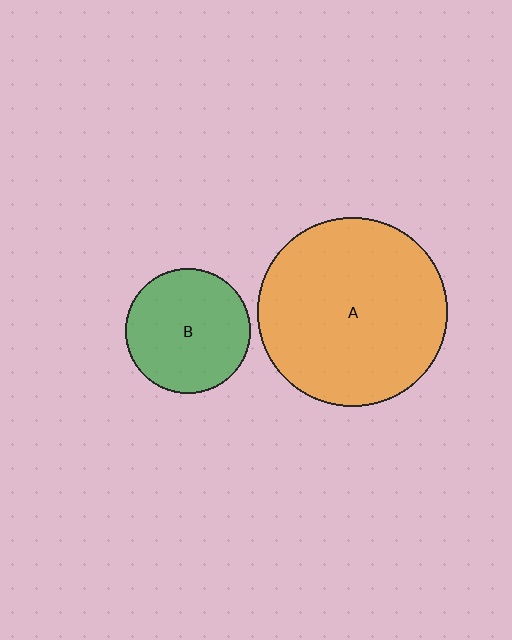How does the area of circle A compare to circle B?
Approximately 2.3 times.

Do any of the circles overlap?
No, none of the circles overlap.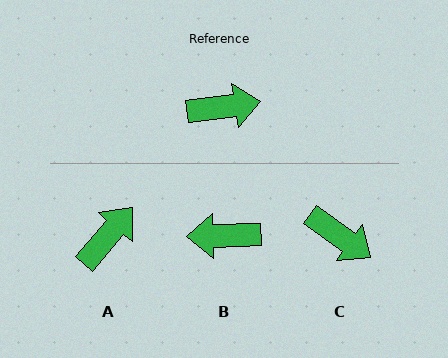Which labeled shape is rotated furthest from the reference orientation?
B, about 174 degrees away.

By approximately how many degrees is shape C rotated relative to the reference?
Approximately 44 degrees clockwise.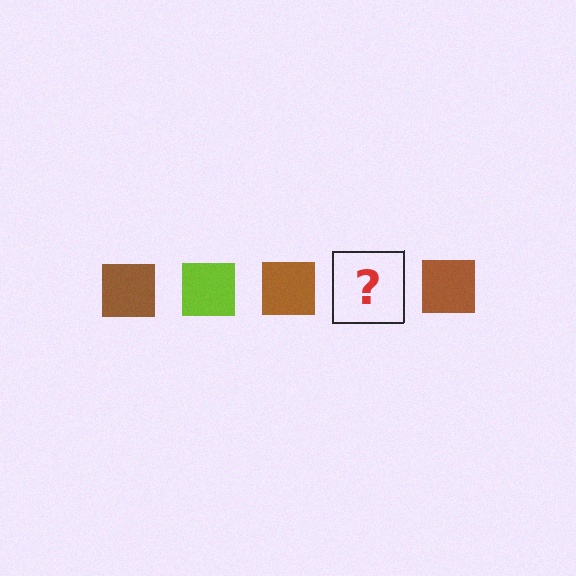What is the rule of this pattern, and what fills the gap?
The rule is that the pattern cycles through brown, lime squares. The gap should be filled with a lime square.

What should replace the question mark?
The question mark should be replaced with a lime square.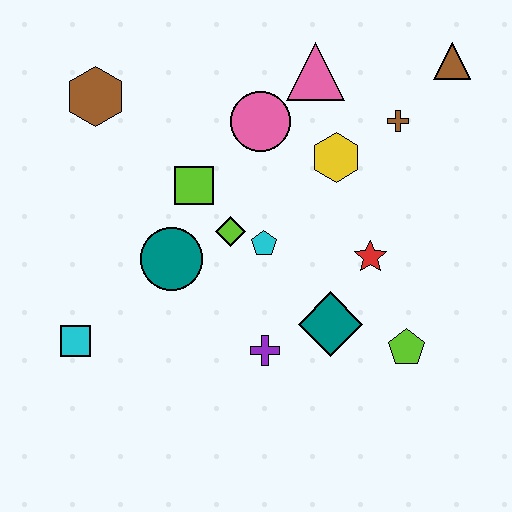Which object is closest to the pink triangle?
The pink circle is closest to the pink triangle.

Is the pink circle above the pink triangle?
No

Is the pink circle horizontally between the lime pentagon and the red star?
No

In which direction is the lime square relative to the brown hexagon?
The lime square is to the right of the brown hexagon.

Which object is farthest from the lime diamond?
The brown triangle is farthest from the lime diamond.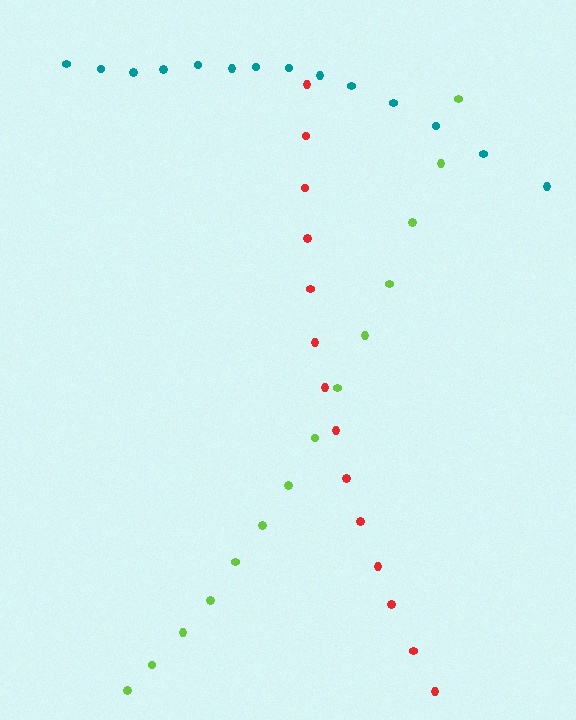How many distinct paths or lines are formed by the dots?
There are 3 distinct paths.